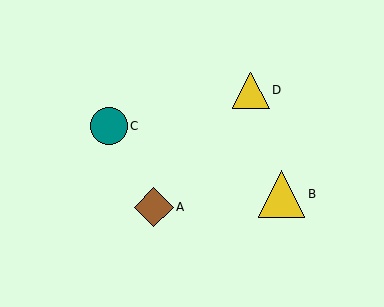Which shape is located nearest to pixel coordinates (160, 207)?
The brown diamond (labeled A) at (154, 207) is nearest to that location.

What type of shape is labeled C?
Shape C is a teal circle.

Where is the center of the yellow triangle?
The center of the yellow triangle is at (251, 90).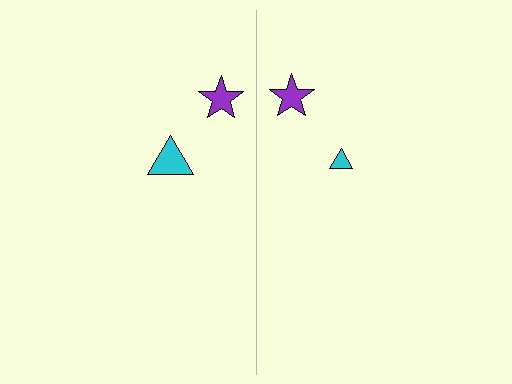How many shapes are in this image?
There are 4 shapes in this image.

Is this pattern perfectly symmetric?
No, the pattern is not perfectly symmetric. The cyan triangle on the right side has a different size than its mirror counterpart.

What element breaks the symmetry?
The cyan triangle on the right side has a different size than its mirror counterpart.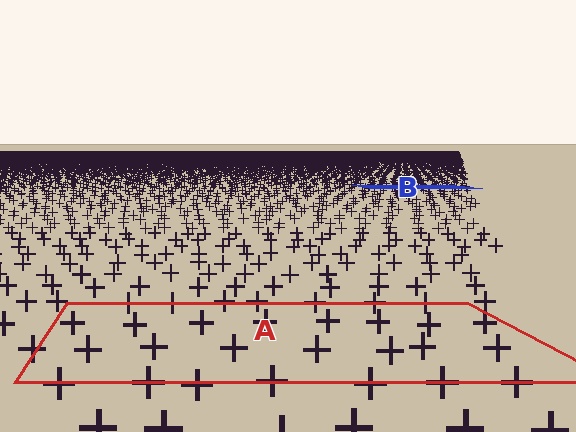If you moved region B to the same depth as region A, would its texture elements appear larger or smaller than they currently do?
They would appear larger. At a closer depth, the same texture elements are projected at a bigger on-screen size.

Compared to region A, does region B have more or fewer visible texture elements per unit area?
Region B has more texture elements per unit area — they are packed more densely because it is farther away.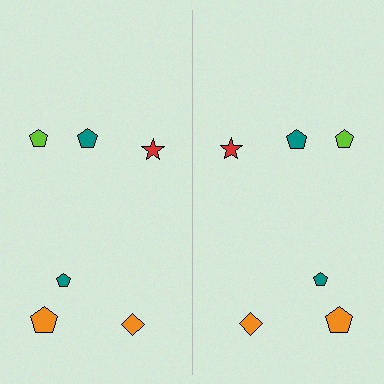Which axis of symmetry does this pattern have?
The pattern has a vertical axis of symmetry running through the center of the image.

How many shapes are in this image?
There are 12 shapes in this image.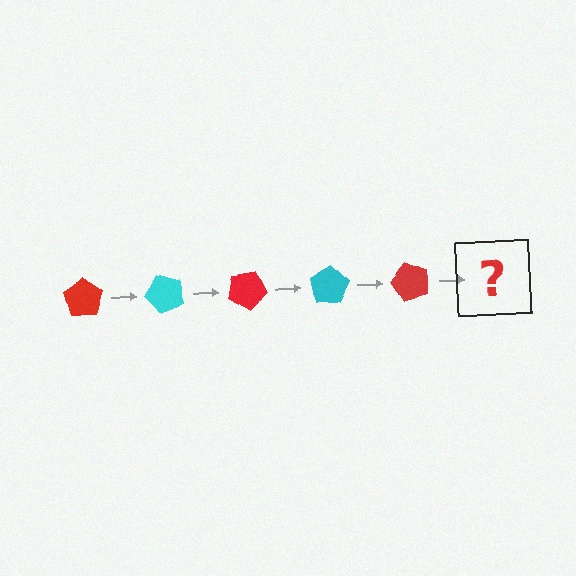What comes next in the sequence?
The next element should be a cyan pentagon, rotated 250 degrees from the start.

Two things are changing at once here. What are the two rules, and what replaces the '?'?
The two rules are that it rotates 50 degrees each step and the color cycles through red and cyan. The '?' should be a cyan pentagon, rotated 250 degrees from the start.